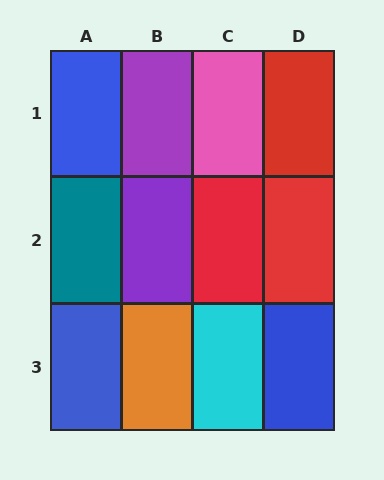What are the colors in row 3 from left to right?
Blue, orange, cyan, blue.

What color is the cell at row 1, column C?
Pink.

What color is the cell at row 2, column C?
Red.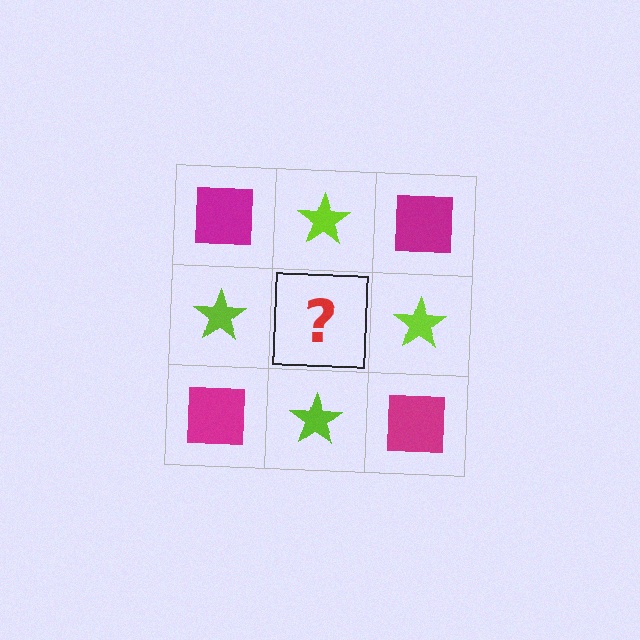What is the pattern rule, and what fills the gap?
The rule is that it alternates magenta square and lime star in a checkerboard pattern. The gap should be filled with a magenta square.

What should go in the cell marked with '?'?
The missing cell should contain a magenta square.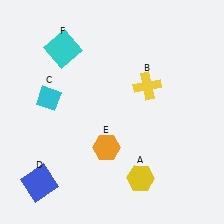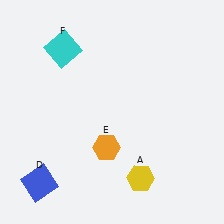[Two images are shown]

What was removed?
The cyan diamond (C), the yellow cross (B) were removed in Image 2.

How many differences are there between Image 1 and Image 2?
There are 2 differences between the two images.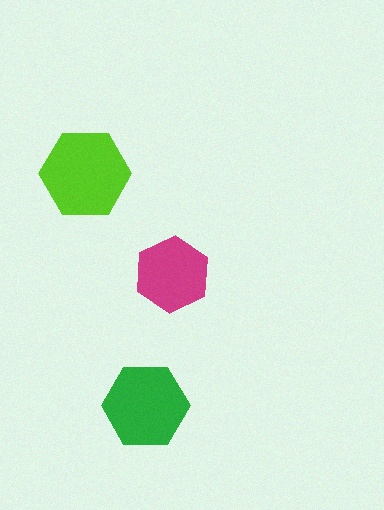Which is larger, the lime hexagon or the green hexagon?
The lime one.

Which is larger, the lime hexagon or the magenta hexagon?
The lime one.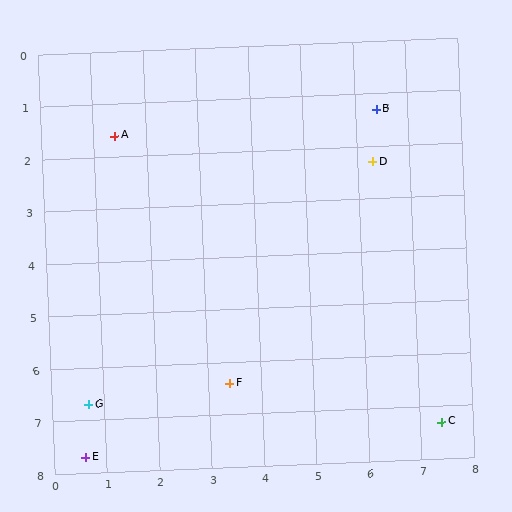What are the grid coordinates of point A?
Point A is at approximately (1.4, 1.6).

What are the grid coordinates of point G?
Point G is at approximately (0.7, 6.7).